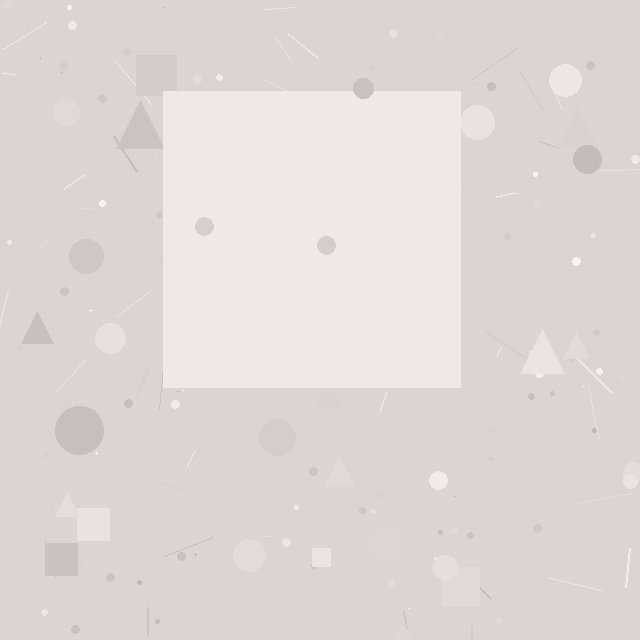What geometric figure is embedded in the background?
A square is embedded in the background.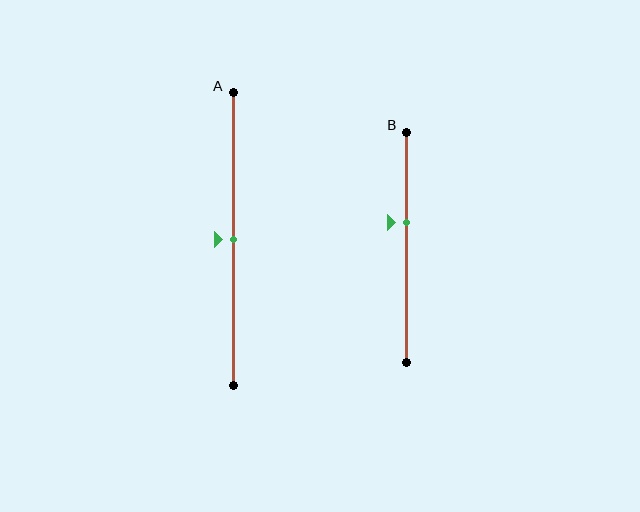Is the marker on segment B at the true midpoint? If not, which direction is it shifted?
No, the marker on segment B is shifted upward by about 11% of the segment length.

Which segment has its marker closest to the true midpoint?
Segment A has its marker closest to the true midpoint.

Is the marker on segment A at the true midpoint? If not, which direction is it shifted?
Yes, the marker on segment A is at the true midpoint.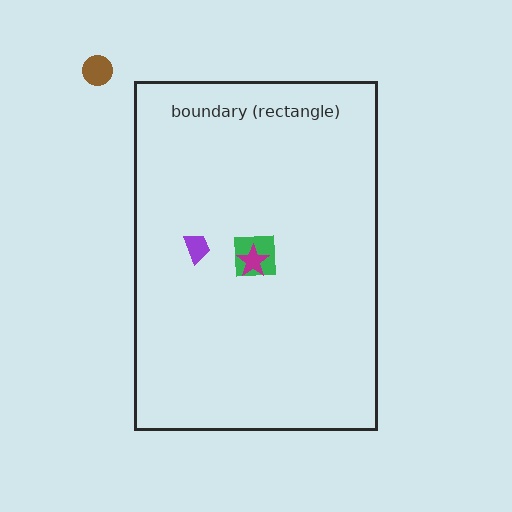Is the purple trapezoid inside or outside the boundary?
Inside.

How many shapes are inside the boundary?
3 inside, 1 outside.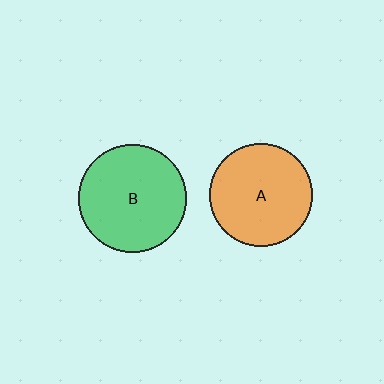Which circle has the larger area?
Circle B (green).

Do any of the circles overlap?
No, none of the circles overlap.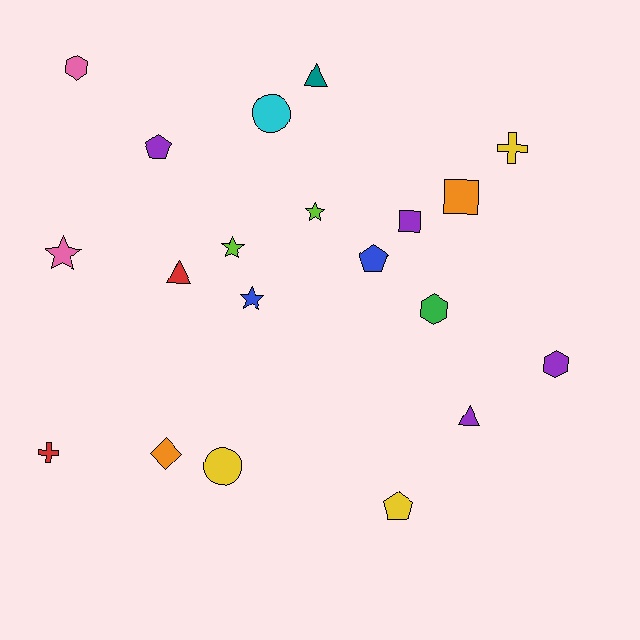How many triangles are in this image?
There are 3 triangles.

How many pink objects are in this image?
There are 2 pink objects.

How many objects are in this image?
There are 20 objects.